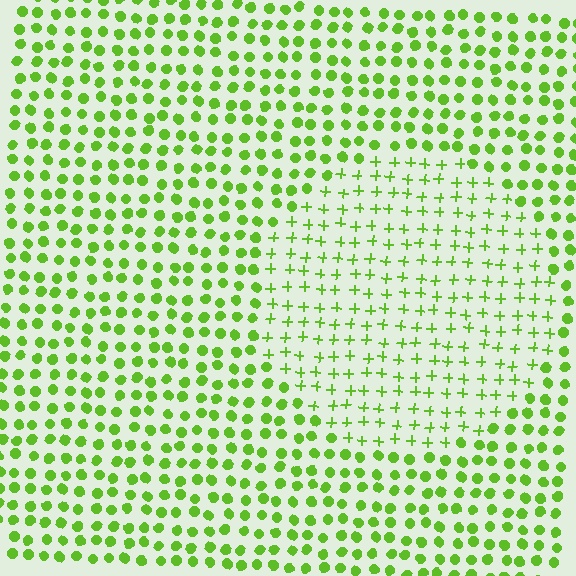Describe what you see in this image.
The image is filled with small lime elements arranged in a uniform grid. A circle-shaped region contains plus signs, while the surrounding area contains circles. The boundary is defined purely by the change in element shape.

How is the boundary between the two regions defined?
The boundary is defined by a change in element shape: plus signs inside vs. circles outside. All elements share the same color and spacing.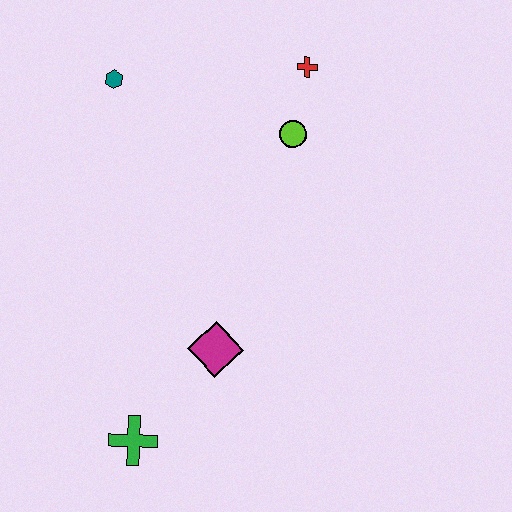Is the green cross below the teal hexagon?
Yes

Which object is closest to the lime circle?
The red cross is closest to the lime circle.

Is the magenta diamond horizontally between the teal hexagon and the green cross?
No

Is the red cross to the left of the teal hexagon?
No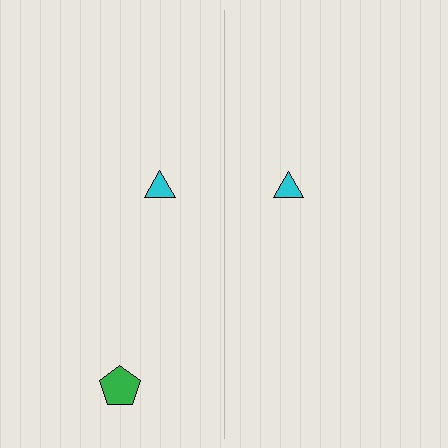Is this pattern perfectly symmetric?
No, the pattern is not perfectly symmetric. A green pentagon is missing from the right side.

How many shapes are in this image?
There are 3 shapes in this image.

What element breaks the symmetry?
A green pentagon is missing from the right side.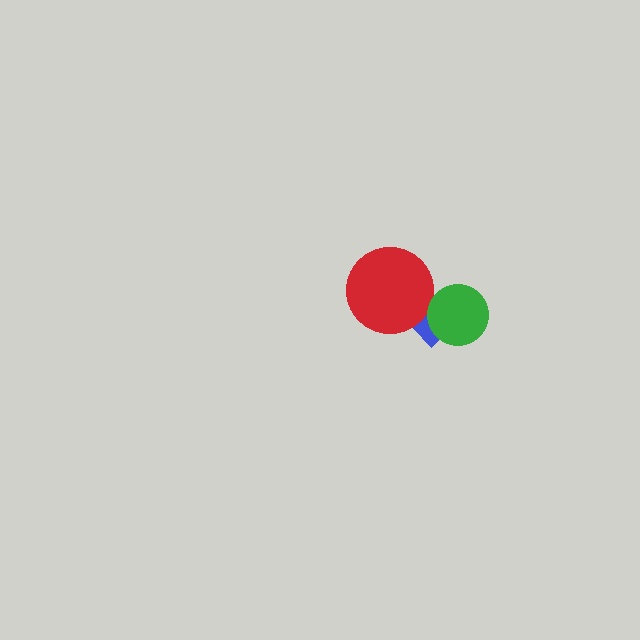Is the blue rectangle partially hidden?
Yes, it is partially covered by another shape.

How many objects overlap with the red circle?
1 object overlaps with the red circle.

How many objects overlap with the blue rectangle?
2 objects overlap with the blue rectangle.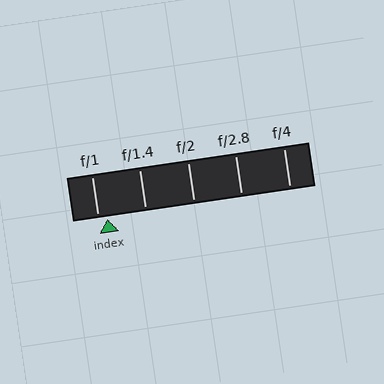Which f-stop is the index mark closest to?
The index mark is closest to f/1.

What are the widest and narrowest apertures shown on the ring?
The widest aperture shown is f/1 and the narrowest is f/4.